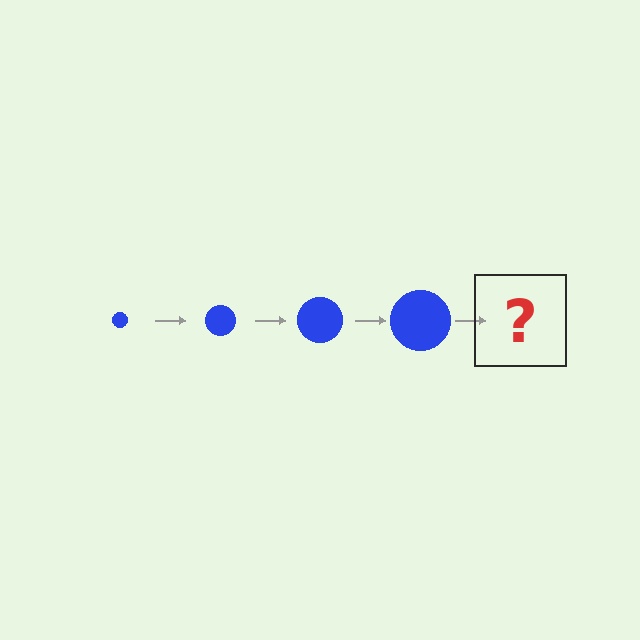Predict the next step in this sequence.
The next step is a blue circle, larger than the previous one.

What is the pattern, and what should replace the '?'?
The pattern is that the circle gets progressively larger each step. The '?' should be a blue circle, larger than the previous one.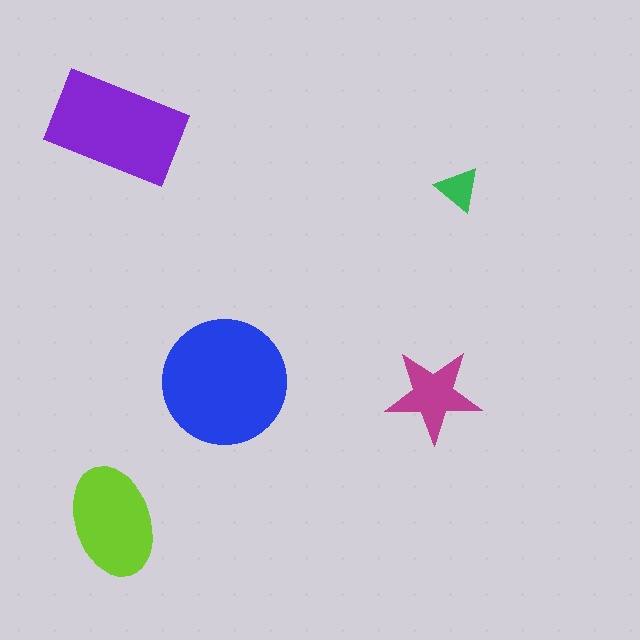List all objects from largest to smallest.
The blue circle, the purple rectangle, the lime ellipse, the magenta star, the green triangle.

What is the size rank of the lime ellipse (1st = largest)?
3rd.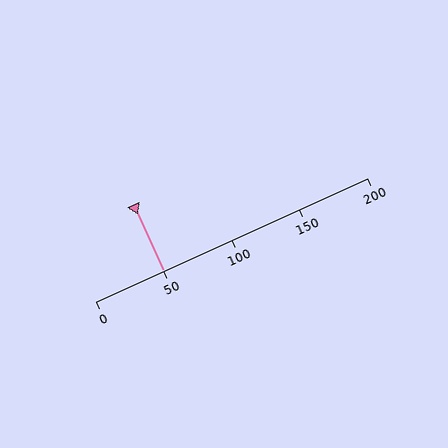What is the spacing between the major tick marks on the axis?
The major ticks are spaced 50 apart.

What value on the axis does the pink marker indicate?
The marker indicates approximately 50.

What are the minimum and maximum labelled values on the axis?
The axis runs from 0 to 200.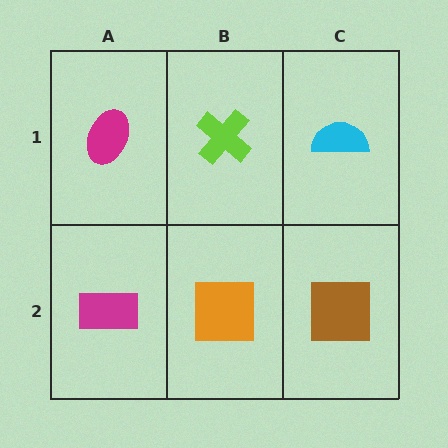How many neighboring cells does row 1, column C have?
2.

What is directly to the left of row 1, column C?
A lime cross.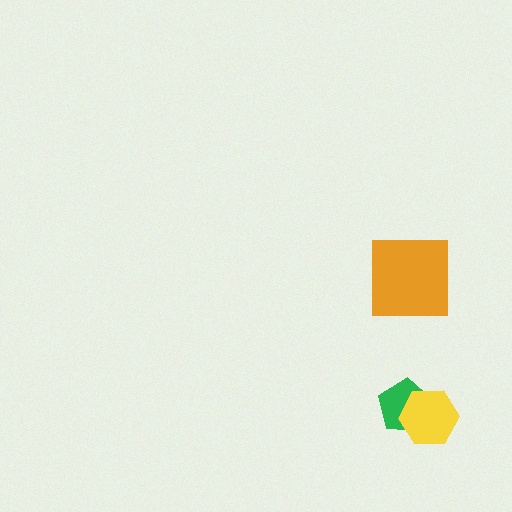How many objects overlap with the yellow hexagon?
1 object overlaps with the yellow hexagon.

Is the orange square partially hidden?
No, no other shape covers it.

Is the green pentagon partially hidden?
Yes, it is partially covered by another shape.